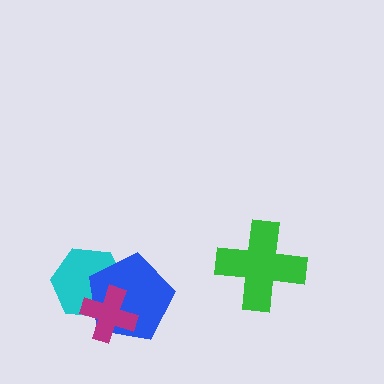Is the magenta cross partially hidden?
No, no other shape covers it.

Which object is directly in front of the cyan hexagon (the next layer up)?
The blue pentagon is directly in front of the cyan hexagon.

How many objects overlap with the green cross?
0 objects overlap with the green cross.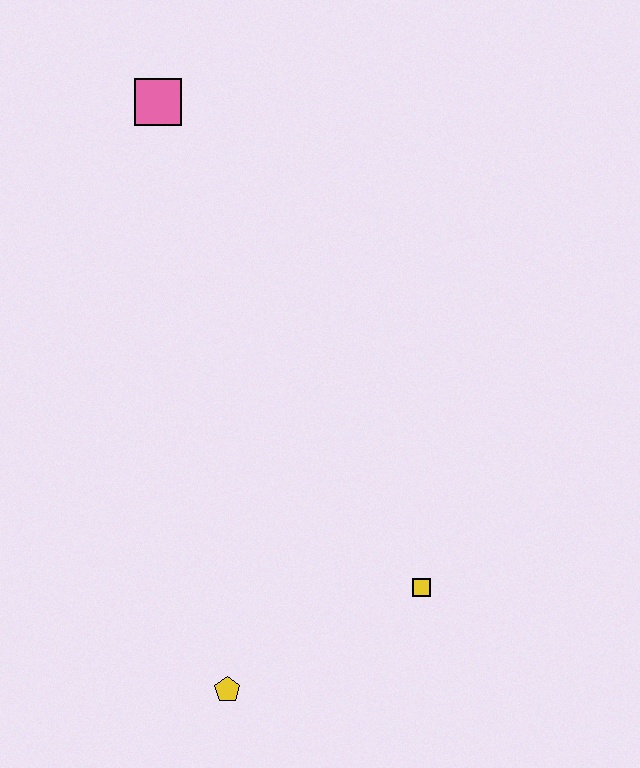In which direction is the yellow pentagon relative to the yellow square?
The yellow pentagon is to the left of the yellow square.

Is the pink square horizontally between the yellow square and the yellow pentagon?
No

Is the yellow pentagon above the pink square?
No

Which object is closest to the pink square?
The yellow square is closest to the pink square.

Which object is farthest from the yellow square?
The pink square is farthest from the yellow square.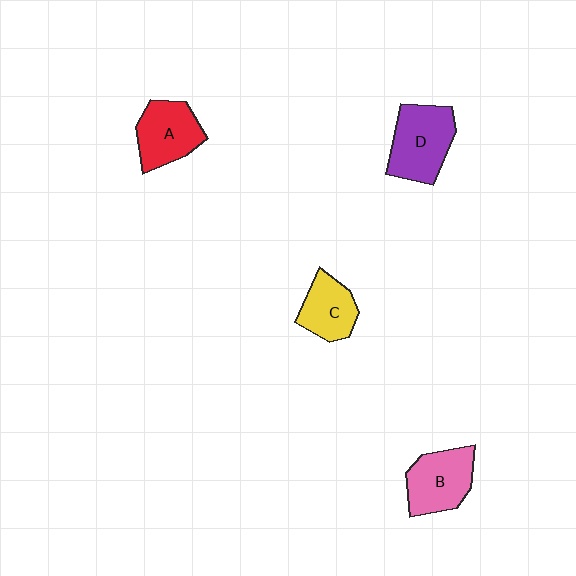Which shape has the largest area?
Shape D (purple).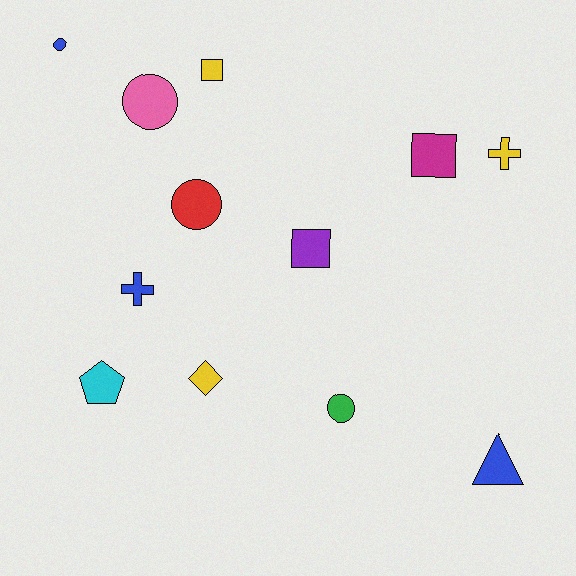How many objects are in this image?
There are 12 objects.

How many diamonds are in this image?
There is 1 diamond.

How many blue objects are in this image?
There are 3 blue objects.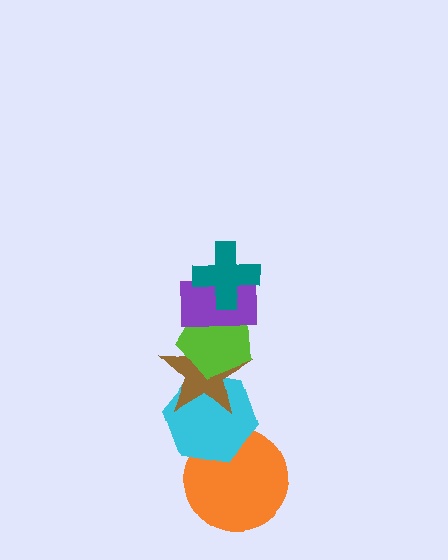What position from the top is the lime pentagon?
The lime pentagon is 3rd from the top.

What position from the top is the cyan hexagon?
The cyan hexagon is 5th from the top.